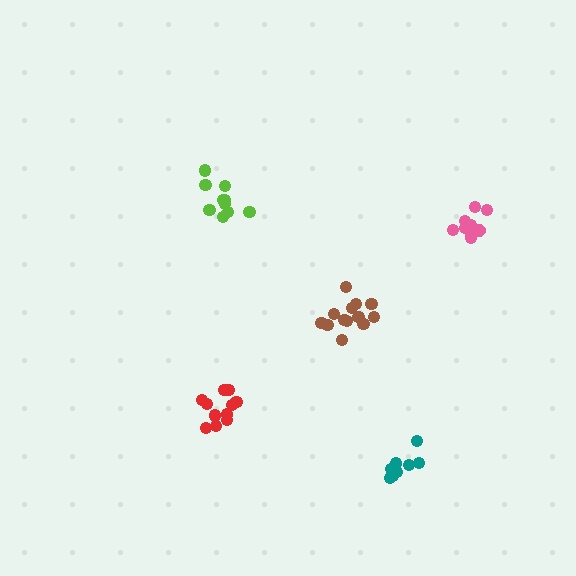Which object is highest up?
The lime cluster is topmost.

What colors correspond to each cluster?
The clusters are colored: lime, red, pink, brown, teal.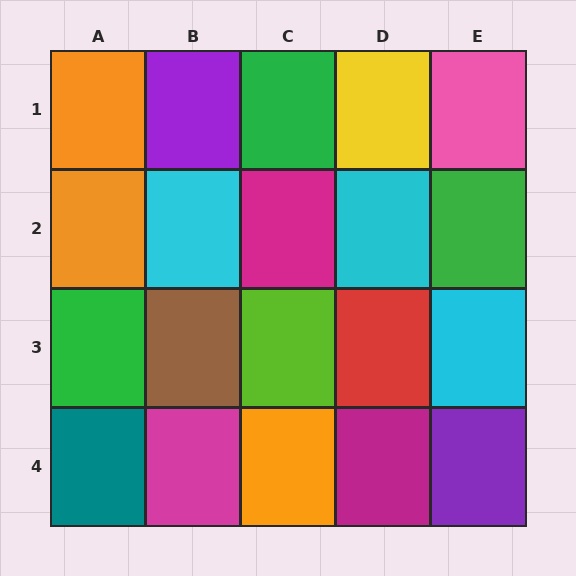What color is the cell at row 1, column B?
Purple.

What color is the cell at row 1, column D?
Yellow.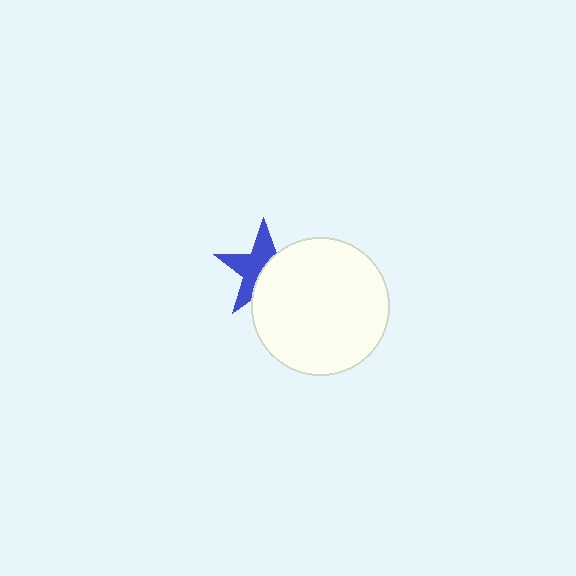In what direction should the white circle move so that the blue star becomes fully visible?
The white circle should move toward the lower-right. That is the shortest direction to clear the overlap and leave the blue star fully visible.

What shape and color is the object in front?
The object in front is a white circle.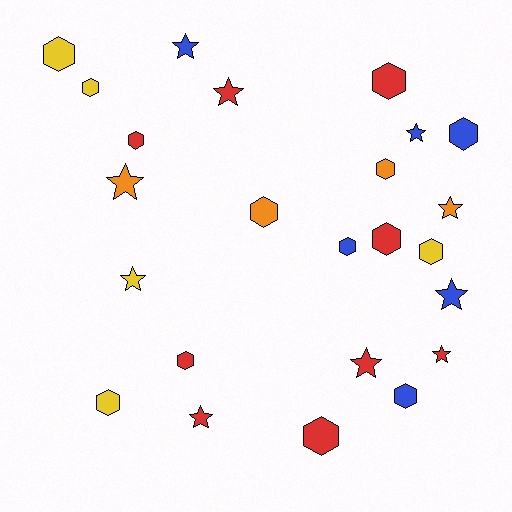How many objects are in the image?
There are 24 objects.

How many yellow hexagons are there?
There are 4 yellow hexagons.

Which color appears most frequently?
Red, with 9 objects.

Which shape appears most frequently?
Hexagon, with 14 objects.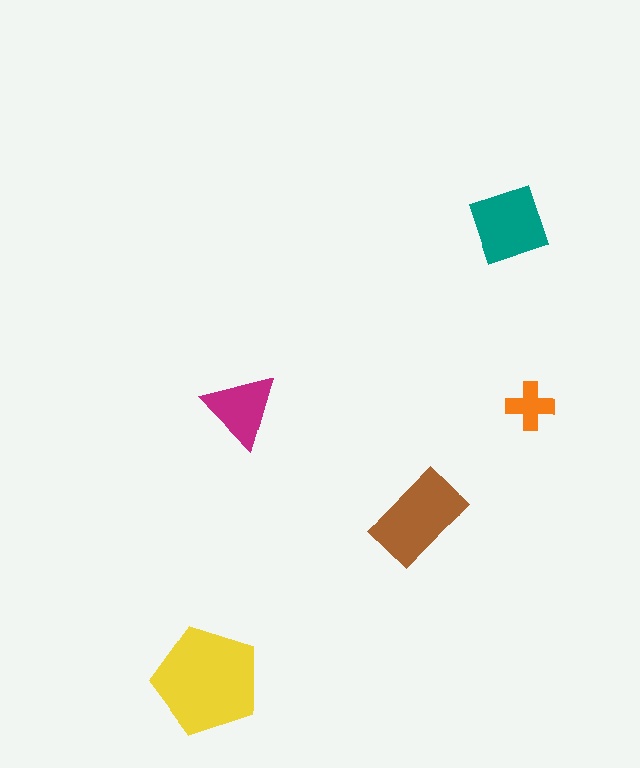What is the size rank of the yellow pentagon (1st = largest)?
1st.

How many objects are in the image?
There are 5 objects in the image.